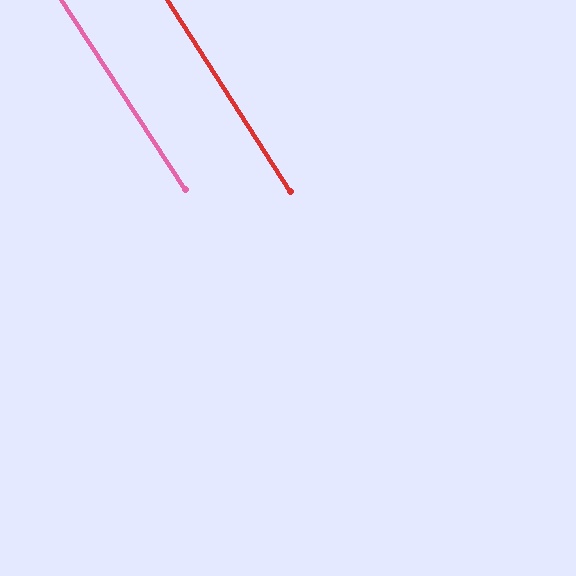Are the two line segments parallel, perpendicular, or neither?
Parallel — their directions differ by only 0.3°.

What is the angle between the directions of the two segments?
Approximately 0 degrees.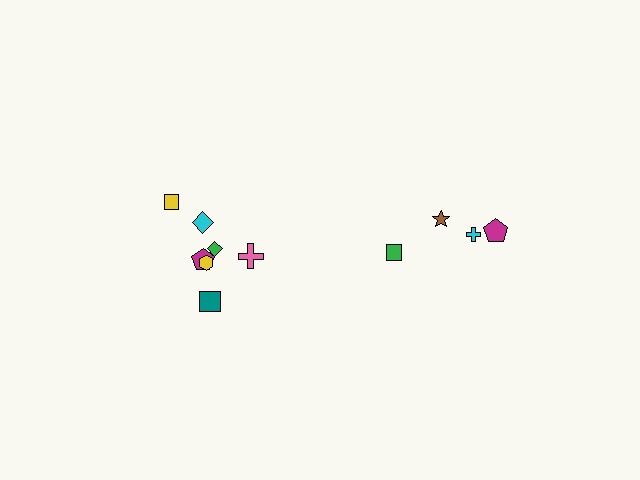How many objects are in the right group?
There are 4 objects.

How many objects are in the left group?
There are 7 objects.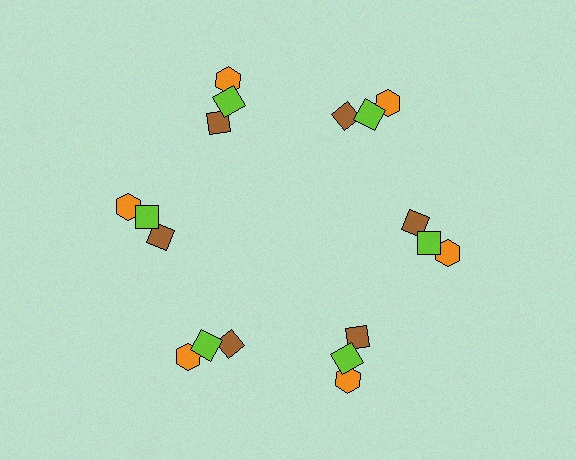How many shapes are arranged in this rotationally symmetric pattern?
There are 18 shapes, arranged in 6 groups of 3.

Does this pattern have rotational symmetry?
Yes, this pattern has 6-fold rotational symmetry. It looks the same after rotating 60 degrees around the center.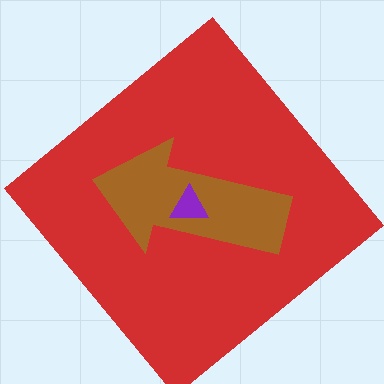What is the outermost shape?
The red diamond.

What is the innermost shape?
The purple triangle.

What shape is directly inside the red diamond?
The brown arrow.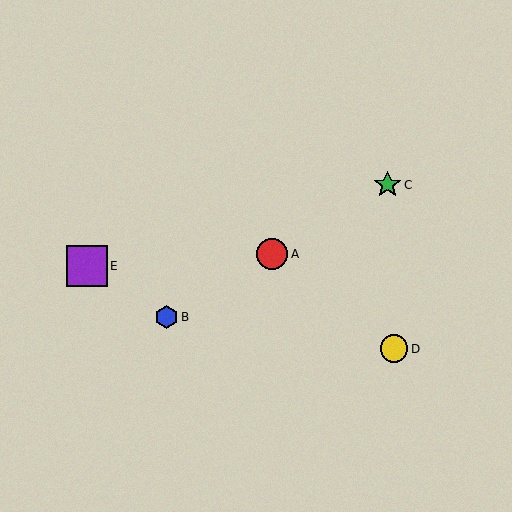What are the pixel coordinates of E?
Object E is at (87, 266).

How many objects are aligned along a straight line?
3 objects (A, B, C) are aligned along a straight line.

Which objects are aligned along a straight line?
Objects A, B, C are aligned along a straight line.